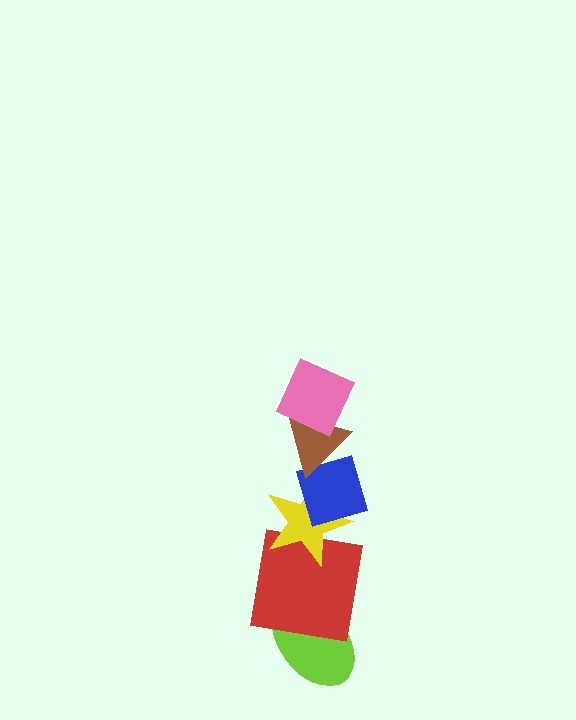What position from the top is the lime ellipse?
The lime ellipse is 6th from the top.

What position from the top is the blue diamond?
The blue diamond is 3rd from the top.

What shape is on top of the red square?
The yellow star is on top of the red square.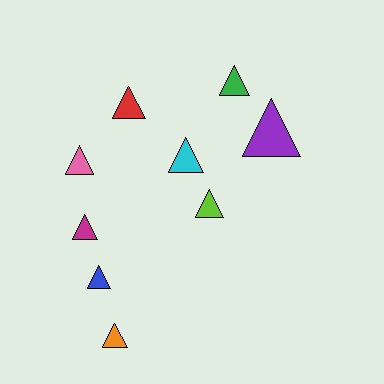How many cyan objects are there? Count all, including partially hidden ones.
There is 1 cyan object.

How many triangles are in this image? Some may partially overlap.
There are 9 triangles.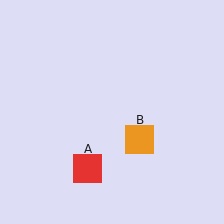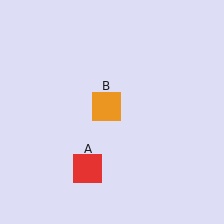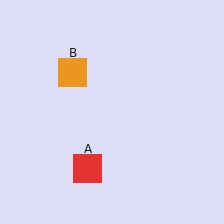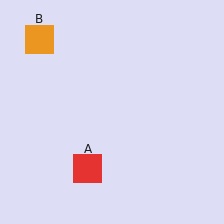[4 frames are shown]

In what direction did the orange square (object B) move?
The orange square (object B) moved up and to the left.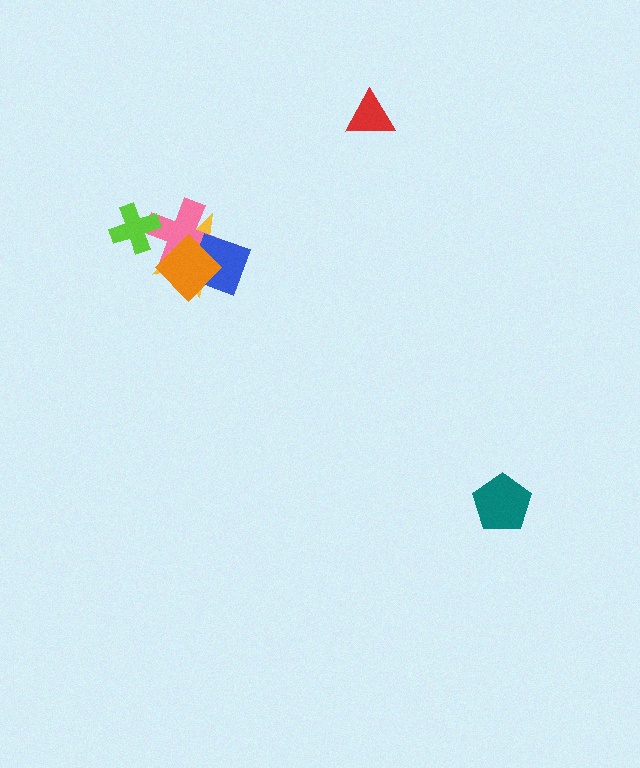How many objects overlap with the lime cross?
1 object overlaps with the lime cross.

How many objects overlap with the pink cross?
4 objects overlap with the pink cross.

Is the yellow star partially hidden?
Yes, it is partially covered by another shape.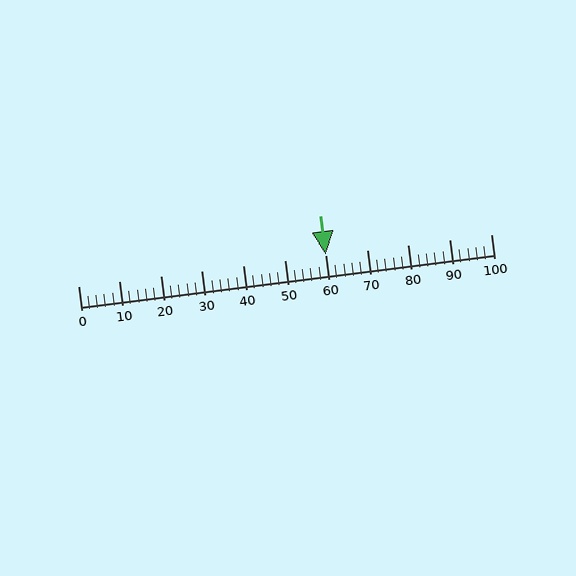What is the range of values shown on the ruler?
The ruler shows values from 0 to 100.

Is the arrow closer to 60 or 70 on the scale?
The arrow is closer to 60.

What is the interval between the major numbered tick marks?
The major tick marks are spaced 10 units apart.